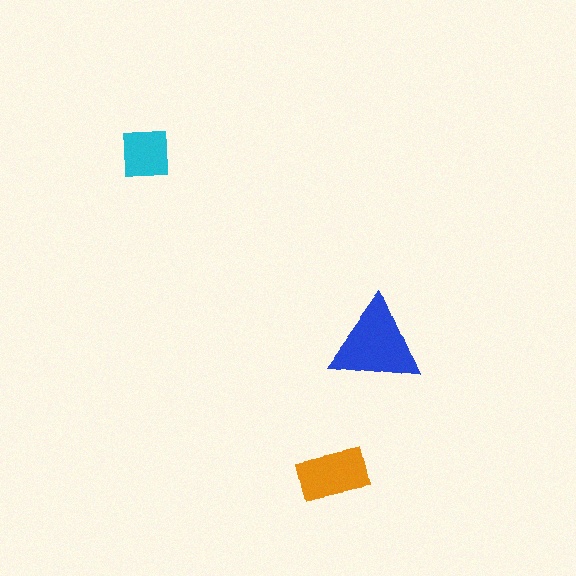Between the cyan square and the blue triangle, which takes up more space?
The blue triangle.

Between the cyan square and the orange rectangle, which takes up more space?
The orange rectangle.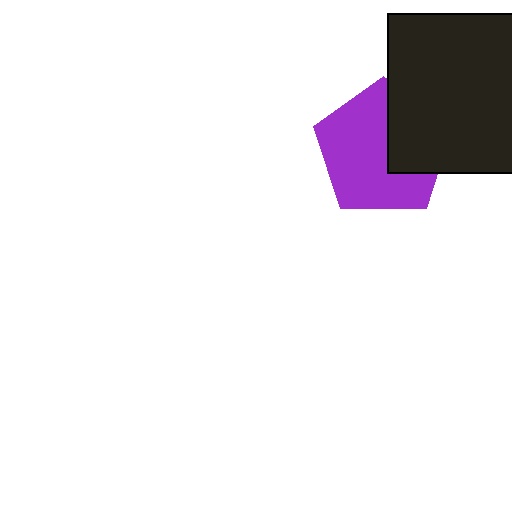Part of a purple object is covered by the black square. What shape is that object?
It is a pentagon.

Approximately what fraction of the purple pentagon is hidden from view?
Roughly 33% of the purple pentagon is hidden behind the black square.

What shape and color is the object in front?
The object in front is a black square.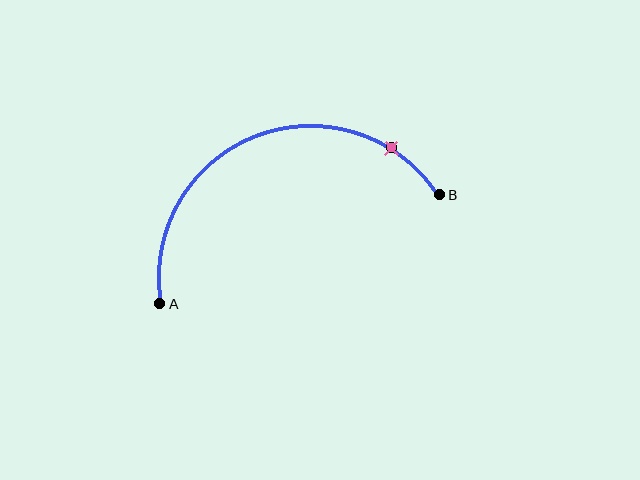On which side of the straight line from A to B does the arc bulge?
The arc bulges above the straight line connecting A and B.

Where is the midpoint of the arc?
The arc midpoint is the point on the curve farthest from the straight line joining A and B. It sits above that line.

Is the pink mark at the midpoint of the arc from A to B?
No. The pink mark lies on the arc but is closer to endpoint B. The arc midpoint would be at the point on the curve equidistant along the arc from both A and B.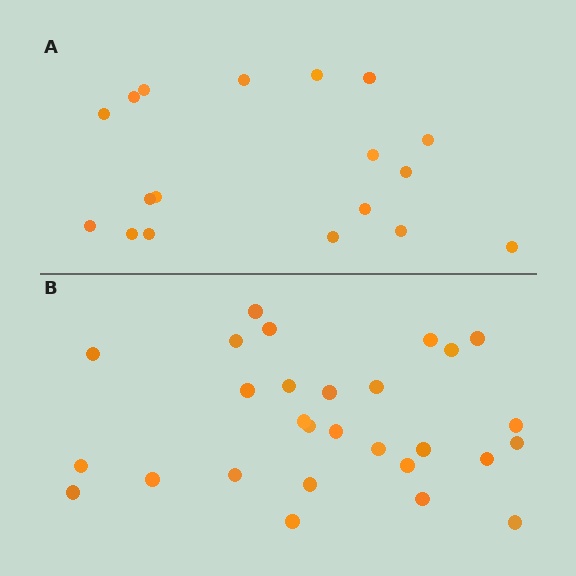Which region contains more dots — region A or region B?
Region B (the bottom region) has more dots.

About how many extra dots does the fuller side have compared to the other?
Region B has roughly 10 or so more dots than region A.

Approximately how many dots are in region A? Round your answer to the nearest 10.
About 20 dots. (The exact count is 18, which rounds to 20.)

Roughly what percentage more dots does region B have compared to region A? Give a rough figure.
About 55% more.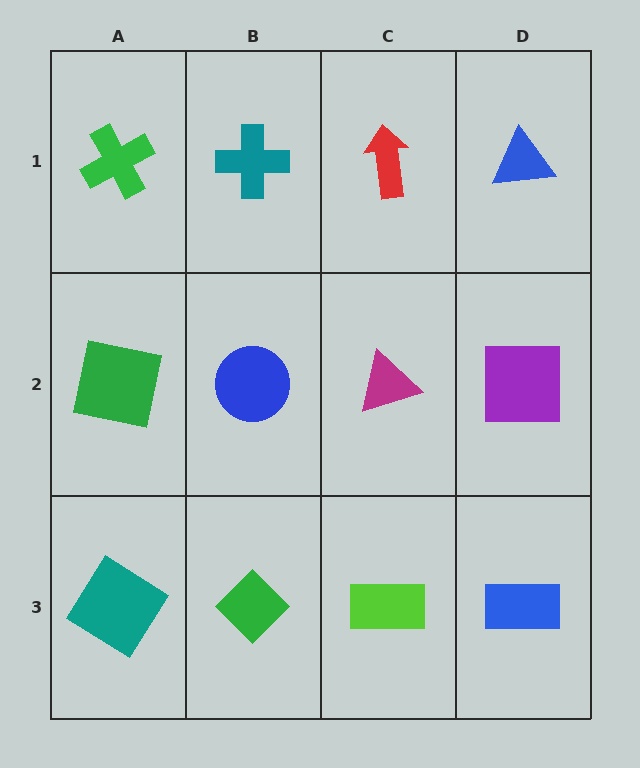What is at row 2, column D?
A purple square.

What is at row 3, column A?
A teal diamond.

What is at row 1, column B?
A teal cross.